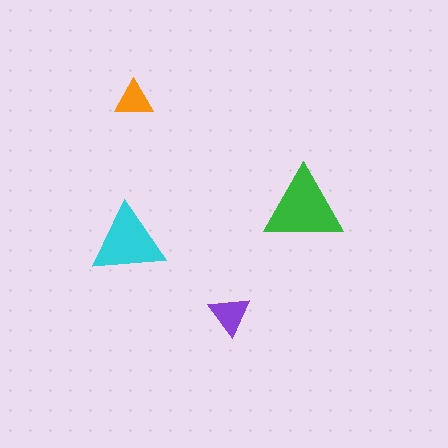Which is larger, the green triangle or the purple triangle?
The green one.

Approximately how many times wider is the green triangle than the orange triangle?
About 2 times wider.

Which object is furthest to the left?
The cyan triangle is leftmost.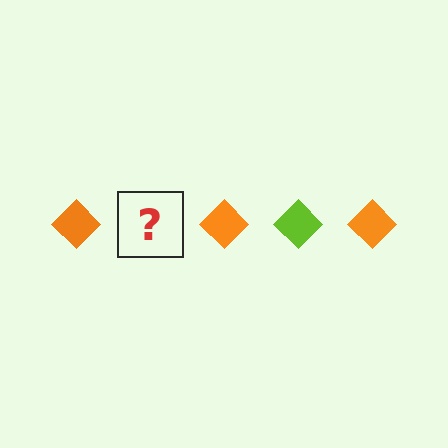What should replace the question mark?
The question mark should be replaced with a lime diamond.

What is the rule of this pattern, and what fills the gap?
The rule is that the pattern cycles through orange, lime diamonds. The gap should be filled with a lime diamond.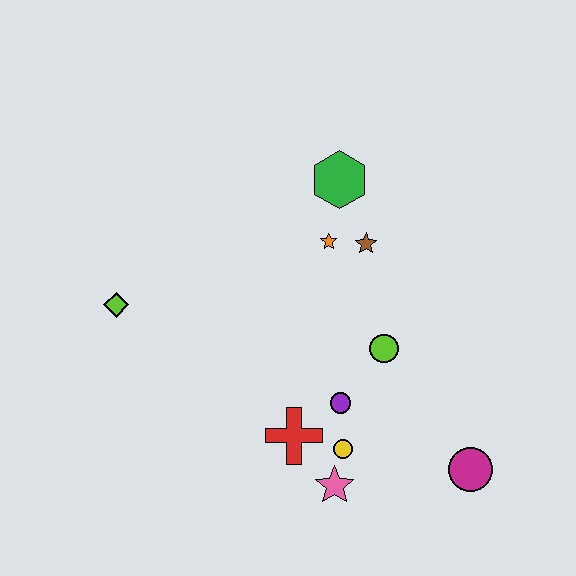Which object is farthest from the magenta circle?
The lime diamond is farthest from the magenta circle.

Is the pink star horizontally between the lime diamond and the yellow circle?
Yes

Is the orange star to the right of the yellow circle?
No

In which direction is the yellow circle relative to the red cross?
The yellow circle is to the right of the red cross.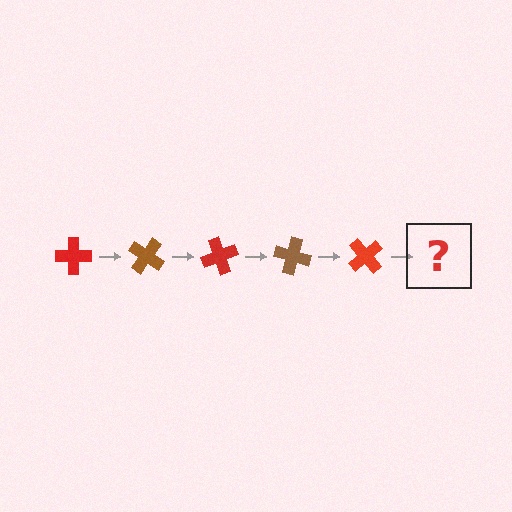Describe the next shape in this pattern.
It should be a brown cross, rotated 175 degrees from the start.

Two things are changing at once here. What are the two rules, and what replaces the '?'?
The two rules are that it rotates 35 degrees each step and the color cycles through red and brown. The '?' should be a brown cross, rotated 175 degrees from the start.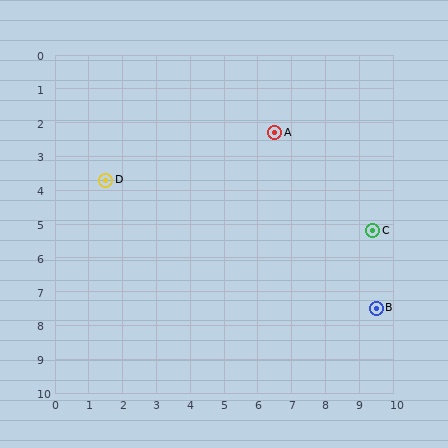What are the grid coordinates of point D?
Point D is at approximately (1.5, 3.7).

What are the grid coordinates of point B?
Point B is at approximately (9.5, 7.5).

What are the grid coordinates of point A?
Point A is at approximately (6.5, 2.3).